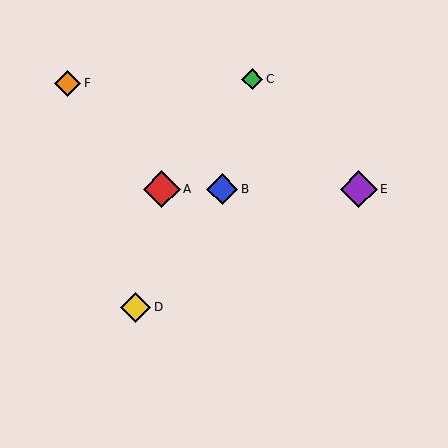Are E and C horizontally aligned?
No, E is at y≈189 and C is at y≈79.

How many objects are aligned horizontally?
3 objects (A, B, E) are aligned horizontally.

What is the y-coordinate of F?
Object F is at y≈83.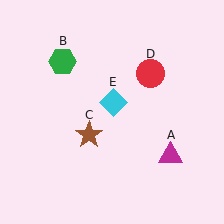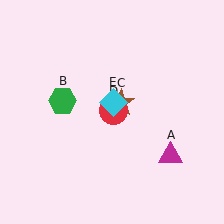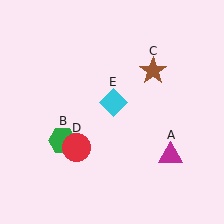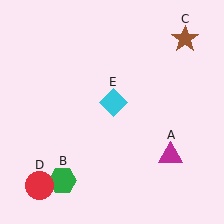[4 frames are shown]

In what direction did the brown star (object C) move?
The brown star (object C) moved up and to the right.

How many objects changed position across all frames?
3 objects changed position: green hexagon (object B), brown star (object C), red circle (object D).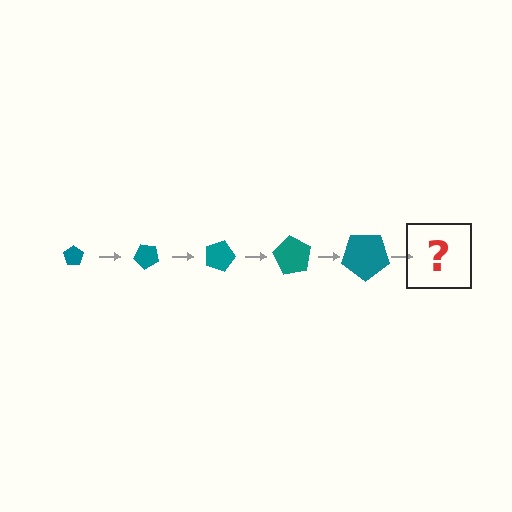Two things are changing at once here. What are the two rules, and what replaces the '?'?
The two rules are that the pentagon grows larger each step and it rotates 45 degrees each step. The '?' should be a pentagon, larger than the previous one and rotated 225 degrees from the start.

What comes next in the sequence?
The next element should be a pentagon, larger than the previous one and rotated 225 degrees from the start.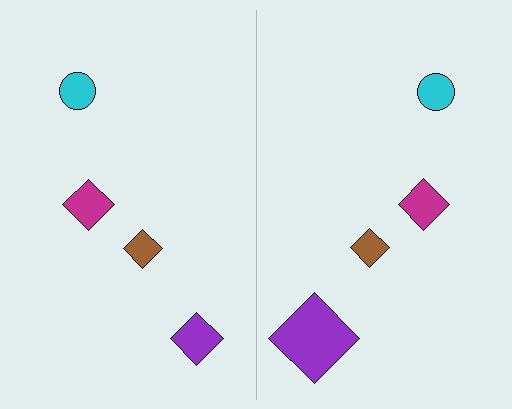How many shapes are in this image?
There are 8 shapes in this image.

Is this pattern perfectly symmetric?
No, the pattern is not perfectly symmetric. The purple diamond on the right side has a different size than its mirror counterpart.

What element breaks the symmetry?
The purple diamond on the right side has a different size than its mirror counterpart.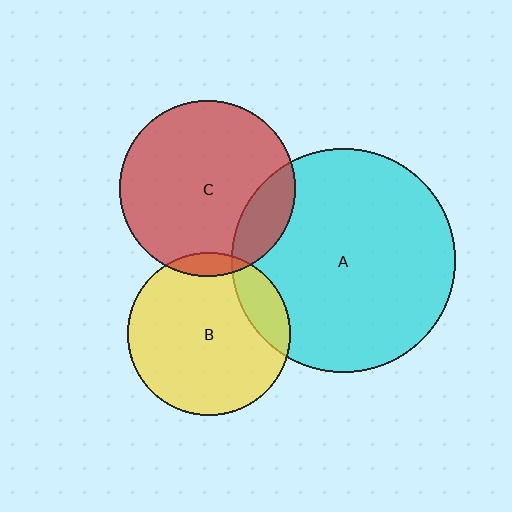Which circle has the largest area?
Circle A (cyan).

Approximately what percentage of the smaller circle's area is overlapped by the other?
Approximately 15%.